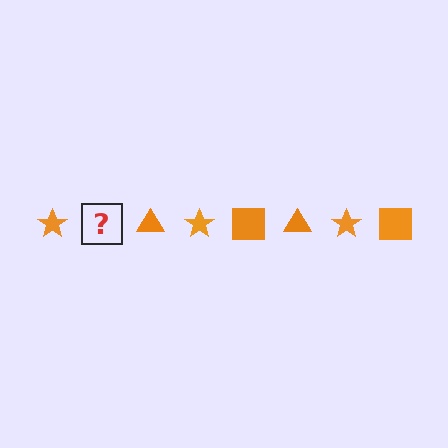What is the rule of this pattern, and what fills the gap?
The rule is that the pattern cycles through star, square, triangle shapes in orange. The gap should be filled with an orange square.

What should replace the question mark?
The question mark should be replaced with an orange square.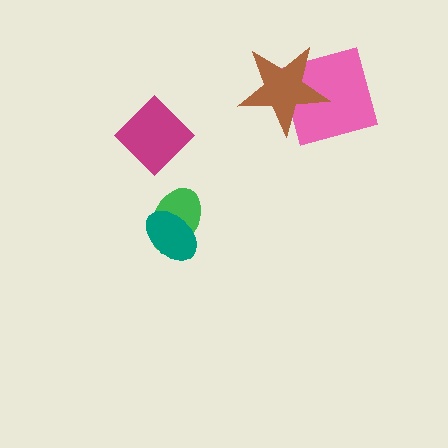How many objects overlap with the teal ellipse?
1 object overlaps with the teal ellipse.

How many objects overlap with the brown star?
1 object overlaps with the brown star.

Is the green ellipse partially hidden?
Yes, it is partially covered by another shape.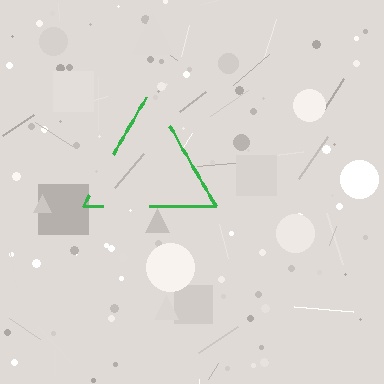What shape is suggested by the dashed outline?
The dashed outline suggests a triangle.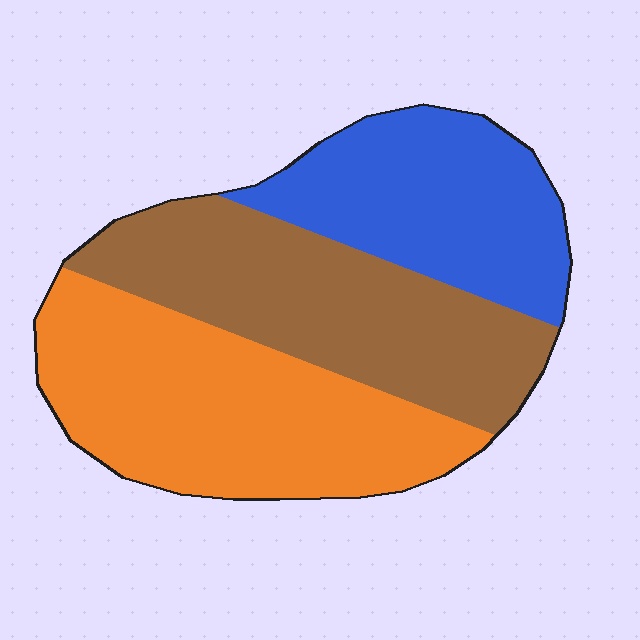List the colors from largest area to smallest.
From largest to smallest: orange, brown, blue.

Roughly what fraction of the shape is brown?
Brown covers 34% of the shape.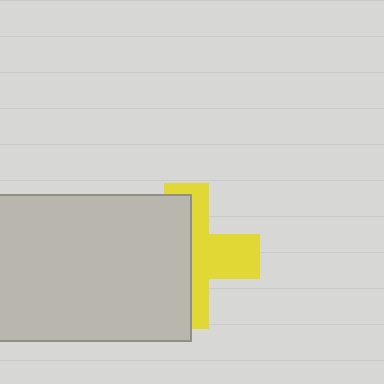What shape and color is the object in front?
The object in front is a light gray rectangle.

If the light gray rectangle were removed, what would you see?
You would see the complete yellow cross.